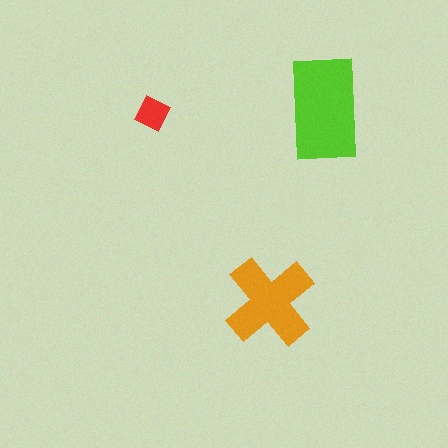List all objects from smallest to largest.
The red diamond, the orange cross, the lime rectangle.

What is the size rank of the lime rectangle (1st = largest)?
1st.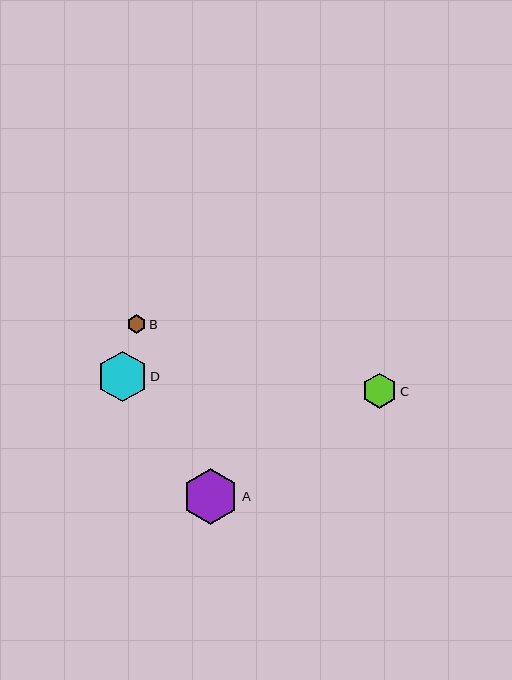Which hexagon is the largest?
Hexagon A is the largest with a size of approximately 56 pixels.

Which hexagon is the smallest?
Hexagon B is the smallest with a size of approximately 19 pixels.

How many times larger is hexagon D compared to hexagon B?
Hexagon D is approximately 2.6 times the size of hexagon B.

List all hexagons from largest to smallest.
From largest to smallest: A, D, C, B.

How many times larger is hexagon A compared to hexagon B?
Hexagon A is approximately 2.9 times the size of hexagon B.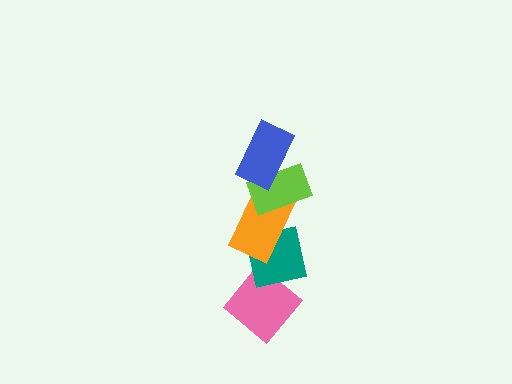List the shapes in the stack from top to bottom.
From top to bottom: the blue rectangle, the lime rectangle, the orange rectangle, the teal square, the pink diamond.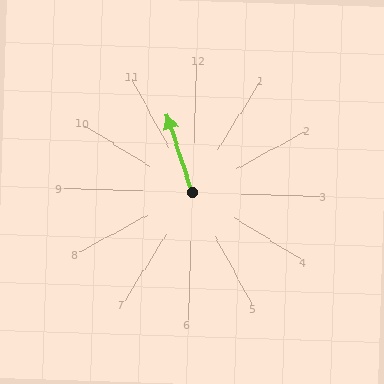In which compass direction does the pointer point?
North.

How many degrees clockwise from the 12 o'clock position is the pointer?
Approximately 340 degrees.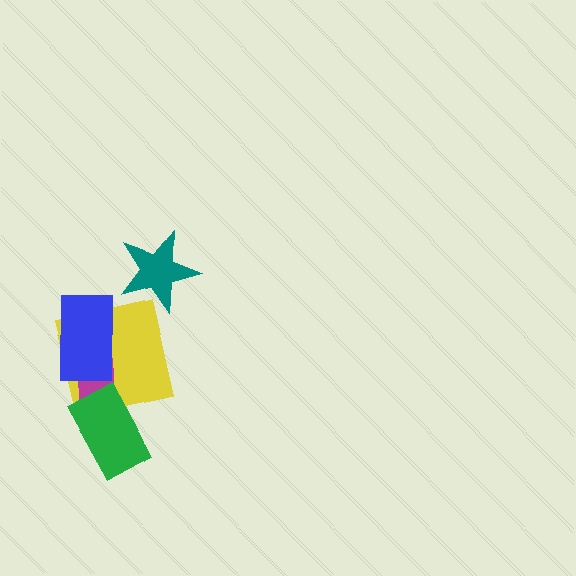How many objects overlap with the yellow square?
3 objects overlap with the yellow square.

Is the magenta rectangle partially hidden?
Yes, it is partially covered by another shape.